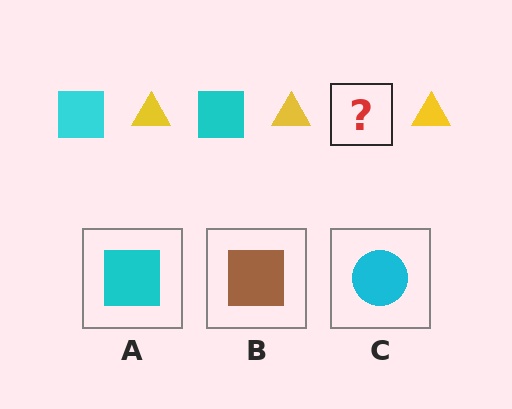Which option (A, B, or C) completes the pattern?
A.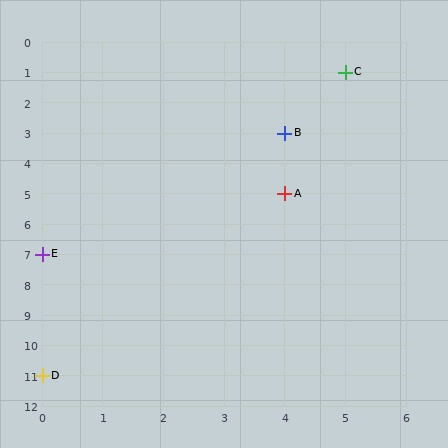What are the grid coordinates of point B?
Point B is at grid coordinates (4, 3).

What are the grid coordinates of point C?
Point C is at grid coordinates (5, 1).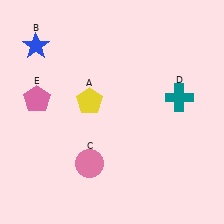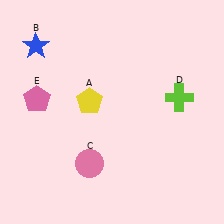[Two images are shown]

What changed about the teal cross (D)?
In Image 1, D is teal. In Image 2, it changed to lime.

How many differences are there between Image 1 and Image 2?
There is 1 difference between the two images.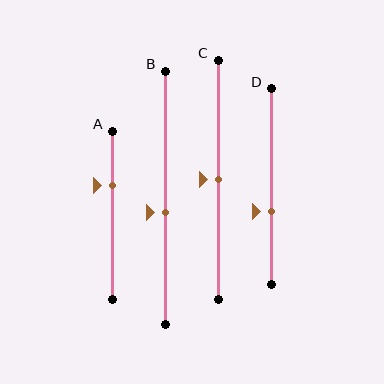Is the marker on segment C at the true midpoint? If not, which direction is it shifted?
Yes, the marker on segment C is at the true midpoint.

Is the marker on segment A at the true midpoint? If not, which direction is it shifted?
No, the marker on segment A is shifted upward by about 18% of the segment length.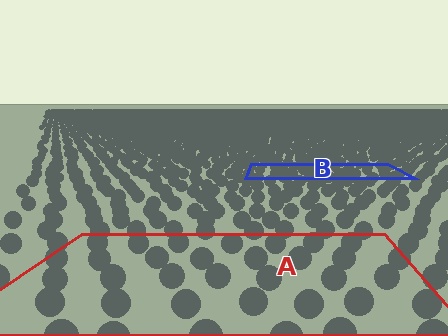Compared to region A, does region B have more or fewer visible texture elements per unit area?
Region B has more texture elements per unit area — they are packed more densely because it is farther away.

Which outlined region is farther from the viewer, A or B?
Region B is farther from the viewer — the texture elements inside it appear smaller and more densely packed.